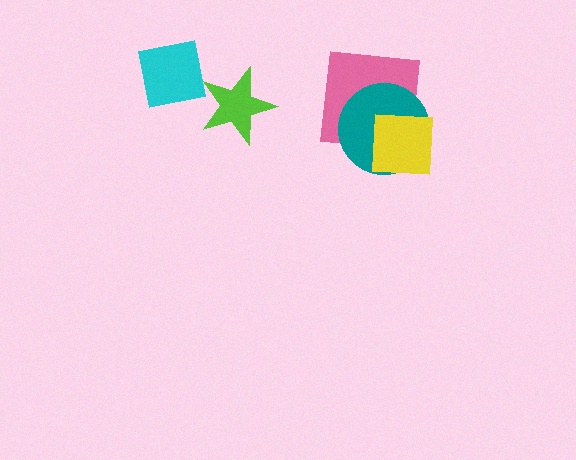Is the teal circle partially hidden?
Yes, it is partially covered by another shape.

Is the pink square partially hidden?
Yes, it is partially covered by another shape.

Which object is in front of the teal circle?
The yellow square is in front of the teal circle.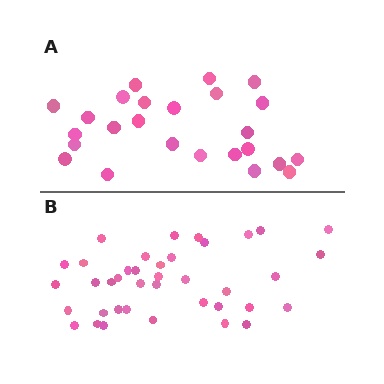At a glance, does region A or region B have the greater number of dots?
Region B (the bottom region) has more dots.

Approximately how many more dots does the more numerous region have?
Region B has approximately 15 more dots than region A.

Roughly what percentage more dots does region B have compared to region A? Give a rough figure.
About 55% more.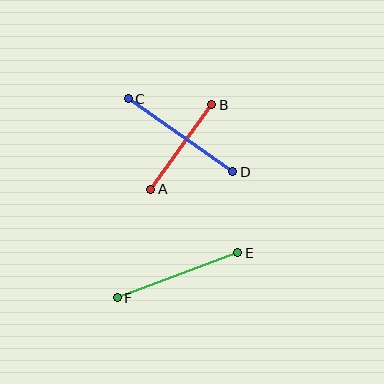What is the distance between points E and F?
The distance is approximately 128 pixels.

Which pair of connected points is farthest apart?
Points E and F are farthest apart.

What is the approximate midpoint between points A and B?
The midpoint is at approximately (181, 147) pixels.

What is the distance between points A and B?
The distance is approximately 104 pixels.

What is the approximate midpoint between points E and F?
The midpoint is at approximately (178, 275) pixels.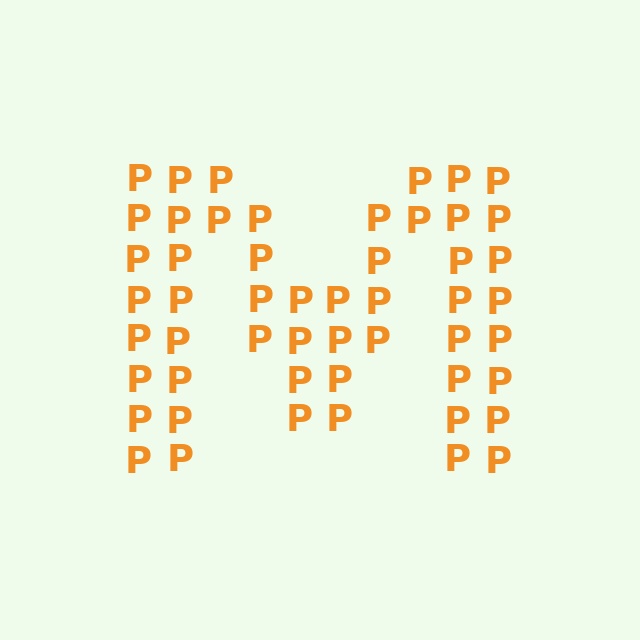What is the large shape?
The large shape is the letter M.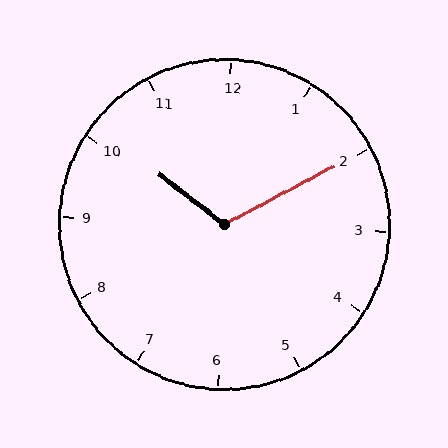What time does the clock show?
10:10.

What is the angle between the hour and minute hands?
Approximately 115 degrees.